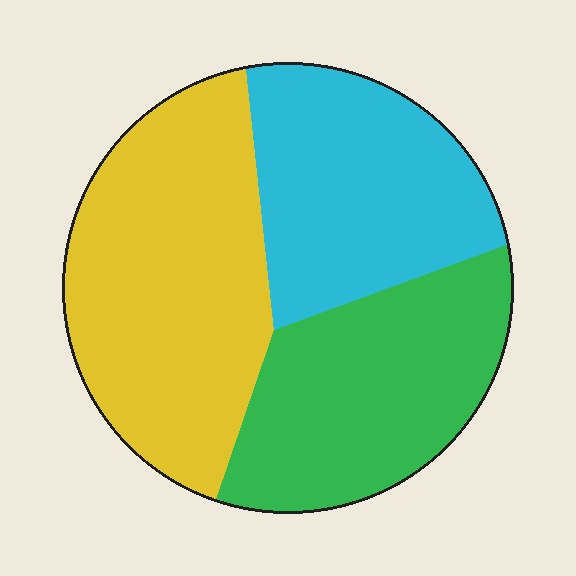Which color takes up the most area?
Yellow, at roughly 40%.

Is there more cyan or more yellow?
Yellow.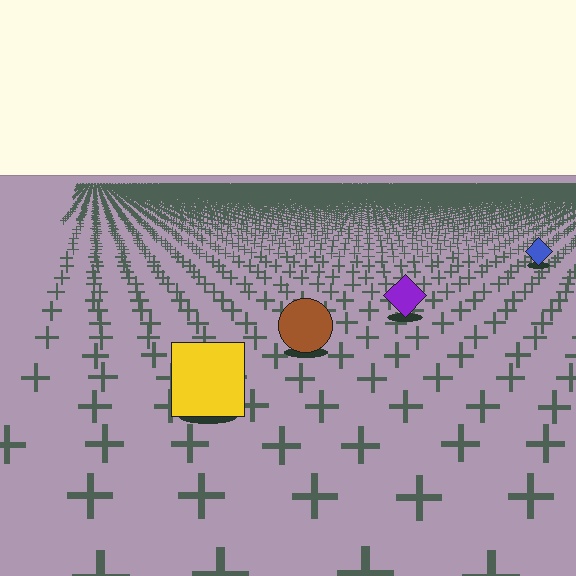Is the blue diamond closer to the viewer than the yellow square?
No. The yellow square is closer — you can tell from the texture gradient: the ground texture is coarser near it.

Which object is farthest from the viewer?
The blue diamond is farthest from the viewer. It appears smaller and the ground texture around it is denser.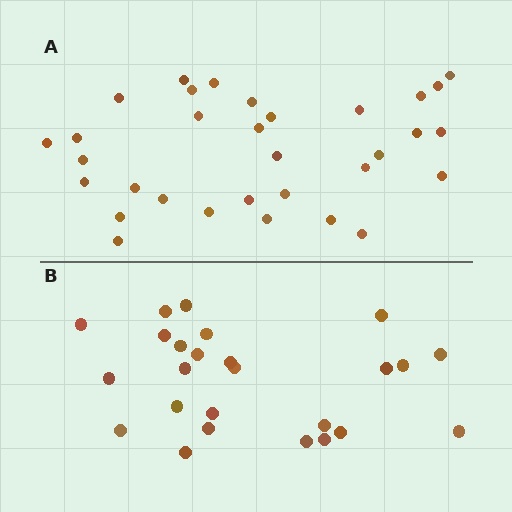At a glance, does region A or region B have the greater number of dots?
Region A (the top region) has more dots.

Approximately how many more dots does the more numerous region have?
Region A has roughly 8 or so more dots than region B.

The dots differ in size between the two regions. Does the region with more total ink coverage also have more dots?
No. Region B has more total ink coverage because its dots are larger, but region A actually contains more individual dots. Total area can be misleading — the number of items is what matters here.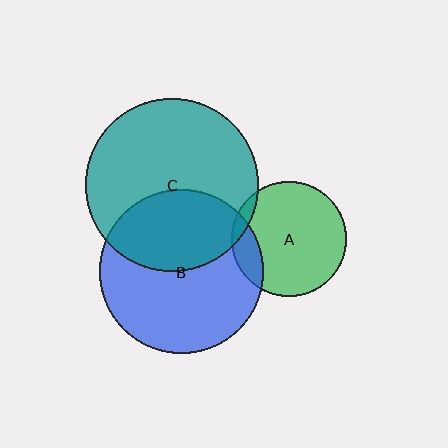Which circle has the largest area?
Circle C (teal).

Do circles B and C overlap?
Yes.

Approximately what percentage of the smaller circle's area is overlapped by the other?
Approximately 40%.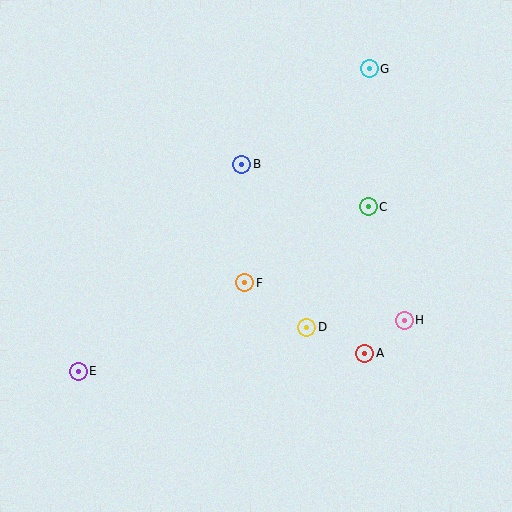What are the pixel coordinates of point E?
Point E is at (78, 371).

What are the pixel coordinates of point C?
Point C is at (368, 207).